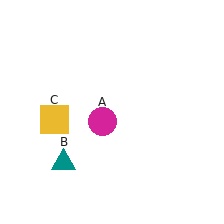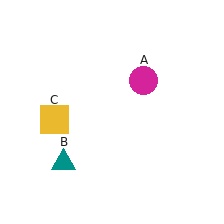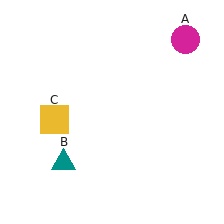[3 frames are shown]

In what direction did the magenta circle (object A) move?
The magenta circle (object A) moved up and to the right.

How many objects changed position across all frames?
1 object changed position: magenta circle (object A).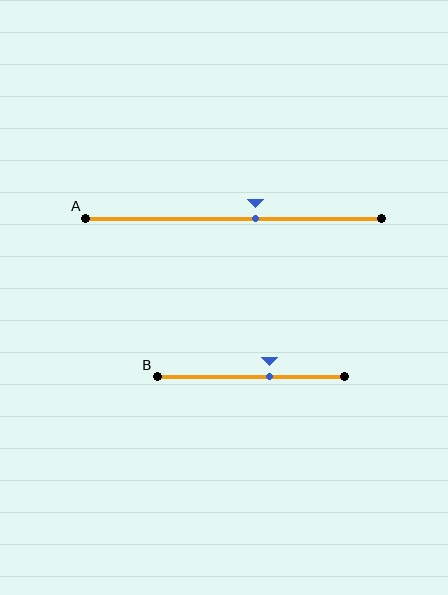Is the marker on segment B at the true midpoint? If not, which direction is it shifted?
No, the marker on segment B is shifted to the right by about 10% of the segment length.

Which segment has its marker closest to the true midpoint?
Segment A has its marker closest to the true midpoint.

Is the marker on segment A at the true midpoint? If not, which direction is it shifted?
No, the marker on segment A is shifted to the right by about 8% of the segment length.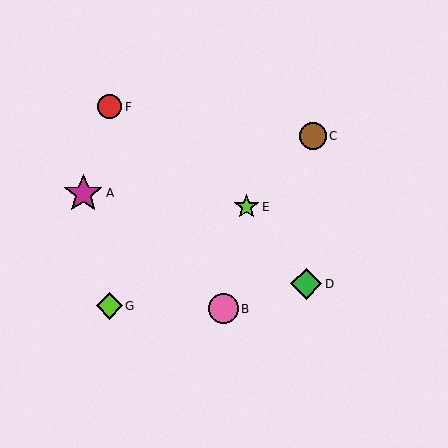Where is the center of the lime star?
The center of the lime star is at (247, 207).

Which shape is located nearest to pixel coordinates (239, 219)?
The lime star (labeled E) at (247, 207) is nearest to that location.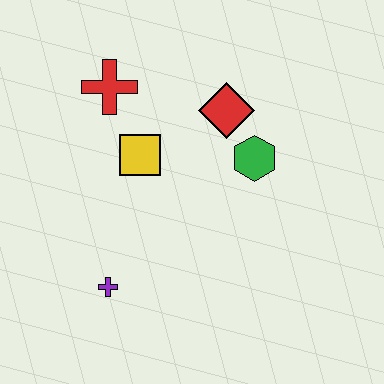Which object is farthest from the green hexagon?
The purple cross is farthest from the green hexagon.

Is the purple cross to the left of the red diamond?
Yes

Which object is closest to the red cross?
The yellow square is closest to the red cross.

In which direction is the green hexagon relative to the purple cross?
The green hexagon is to the right of the purple cross.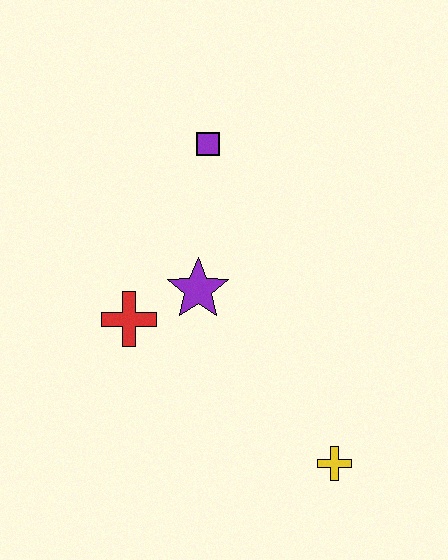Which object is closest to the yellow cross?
The purple star is closest to the yellow cross.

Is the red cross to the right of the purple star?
No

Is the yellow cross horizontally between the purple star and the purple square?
No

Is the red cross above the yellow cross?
Yes